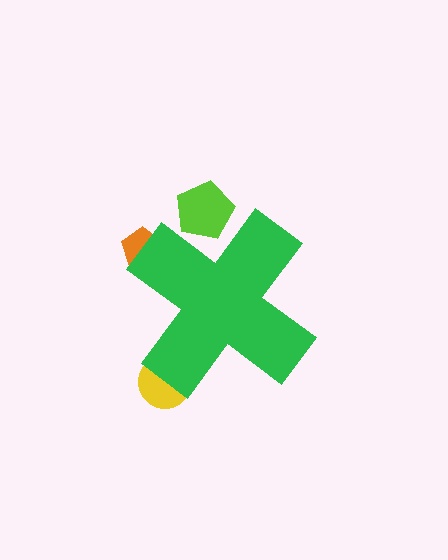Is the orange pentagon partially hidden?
Yes, the orange pentagon is partially hidden behind the green cross.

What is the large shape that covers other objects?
A green cross.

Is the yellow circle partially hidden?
Yes, the yellow circle is partially hidden behind the green cross.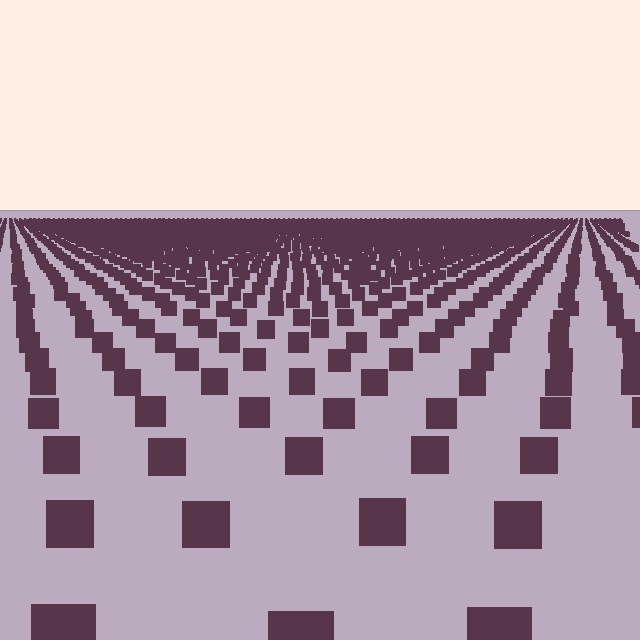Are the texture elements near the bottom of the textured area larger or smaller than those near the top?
Larger. Near the bottom, elements are closer to the viewer and appear at a bigger on-screen size.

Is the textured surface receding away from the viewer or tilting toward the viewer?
The surface is receding away from the viewer. Texture elements get smaller and denser toward the top.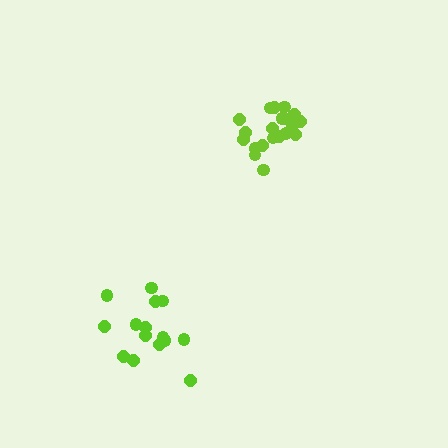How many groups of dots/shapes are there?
There are 2 groups.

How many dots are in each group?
Group 1: 15 dots, Group 2: 20 dots (35 total).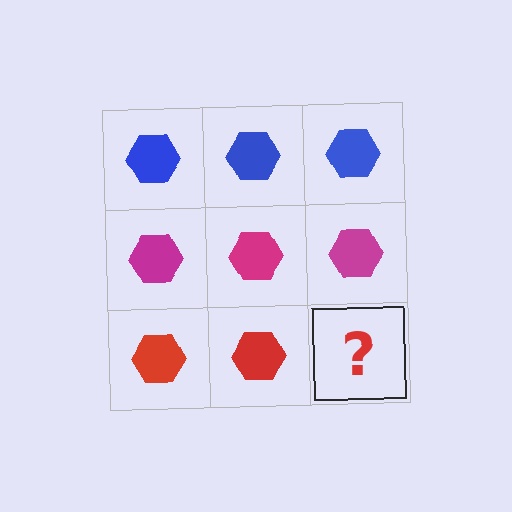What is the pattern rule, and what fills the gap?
The rule is that each row has a consistent color. The gap should be filled with a red hexagon.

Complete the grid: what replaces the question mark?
The question mark should be replaced with a red hexagon.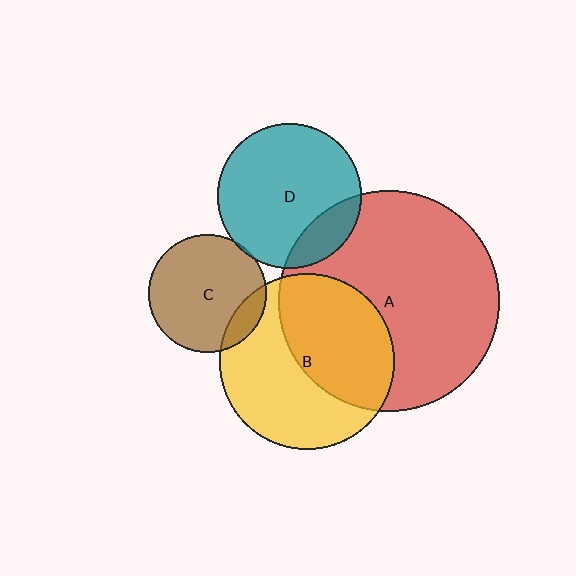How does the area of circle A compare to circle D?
Approximately 2.3 times.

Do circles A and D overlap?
Yes.